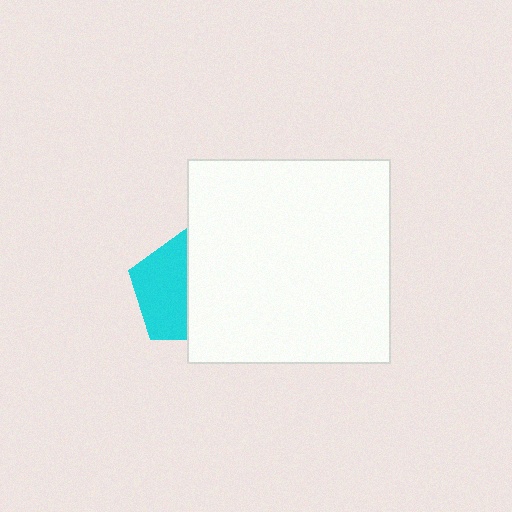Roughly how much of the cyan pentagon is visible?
About half of it is visible (roughly 51%).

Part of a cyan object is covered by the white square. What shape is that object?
It is a pentagon.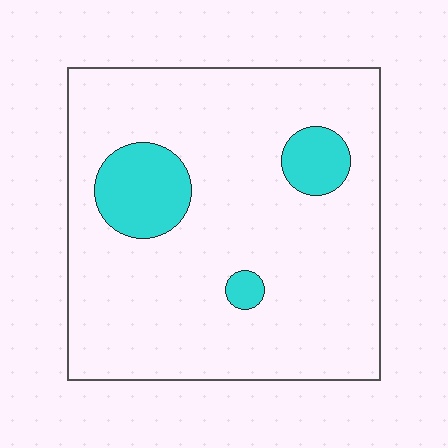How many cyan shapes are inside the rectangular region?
3.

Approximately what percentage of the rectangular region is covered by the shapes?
Approximately 15%.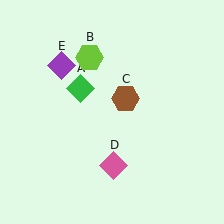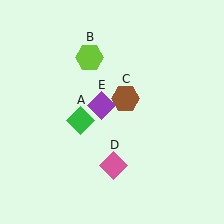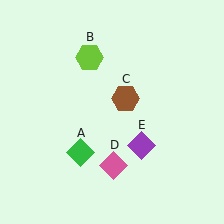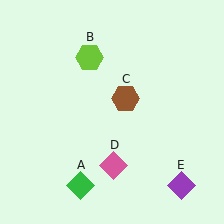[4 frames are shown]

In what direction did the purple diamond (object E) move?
The purple diamond (object E) moved down and to the right.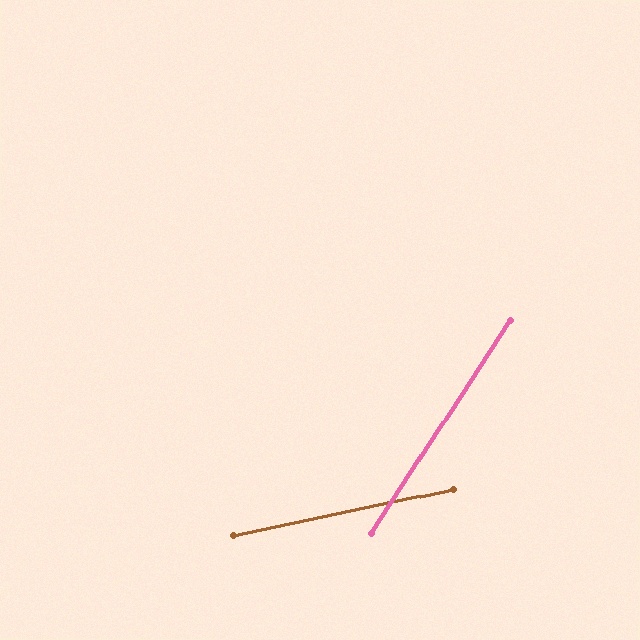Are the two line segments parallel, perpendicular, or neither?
Neither parallel nor perpendicular — they differ by about 45°.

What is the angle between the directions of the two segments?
Approximately 45 degrees.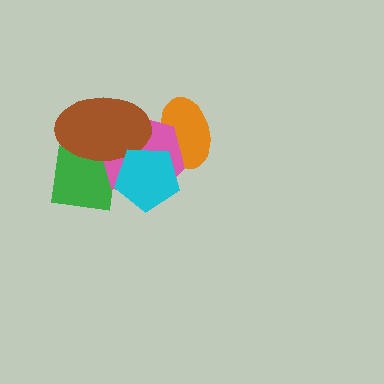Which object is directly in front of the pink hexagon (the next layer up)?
The brown ellipse is directly in front of the pink hexagon.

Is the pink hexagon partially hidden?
Yes, it is partially covered by another shape.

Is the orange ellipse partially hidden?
Yes, it is partially covered by another shape.